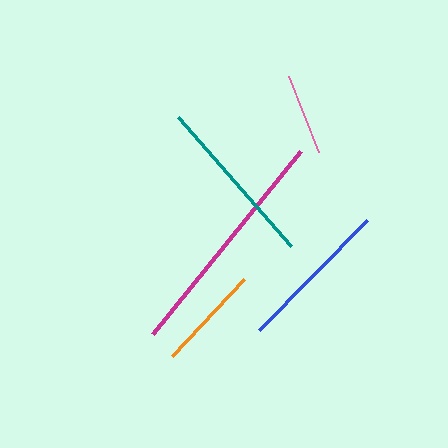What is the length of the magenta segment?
The magenta segment is approximately 236 pixels long.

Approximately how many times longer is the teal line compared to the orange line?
The teal line is approximately 1.6 times the length of the orange line.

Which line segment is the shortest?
The pink line is the shortest at approximately 82 pixels.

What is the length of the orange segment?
The orange segment is approximately 106 pixels long.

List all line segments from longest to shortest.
From longest to shortest: magenta, teal, blue, orange, pink.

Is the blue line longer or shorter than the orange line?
The blue line is longer than the orange line.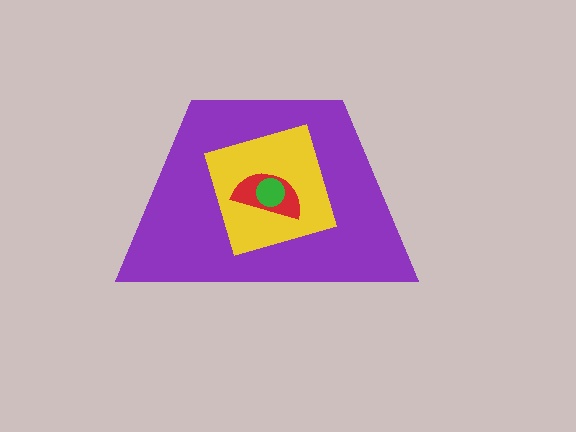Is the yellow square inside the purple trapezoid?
Yes.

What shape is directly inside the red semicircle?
The green circle.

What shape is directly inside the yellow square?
The red semicircle.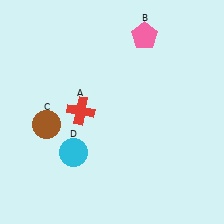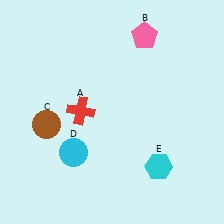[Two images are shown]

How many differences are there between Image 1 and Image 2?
There is 1 difference between the two images.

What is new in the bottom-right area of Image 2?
A cyan hexagon (E) was added in the bottom-right area of Image 2.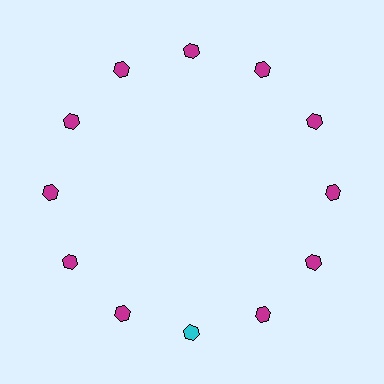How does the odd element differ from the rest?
It has a different color: cyan instead of magenta.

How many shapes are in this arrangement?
There are 12 shapes arranged in a ring pattern.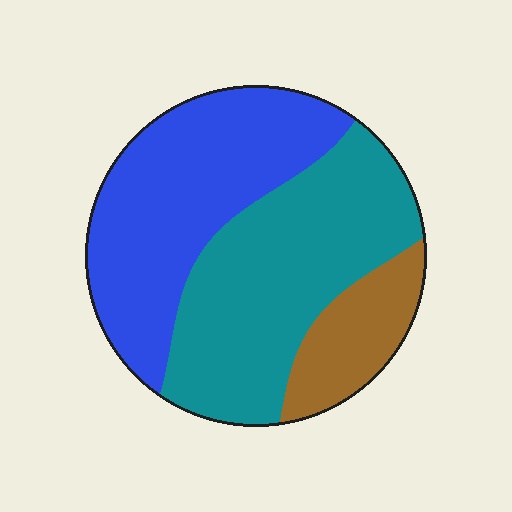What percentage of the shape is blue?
Blue takes up about two fifths (2/5) of the shape.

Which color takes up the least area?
Brown, at roughly 15%.